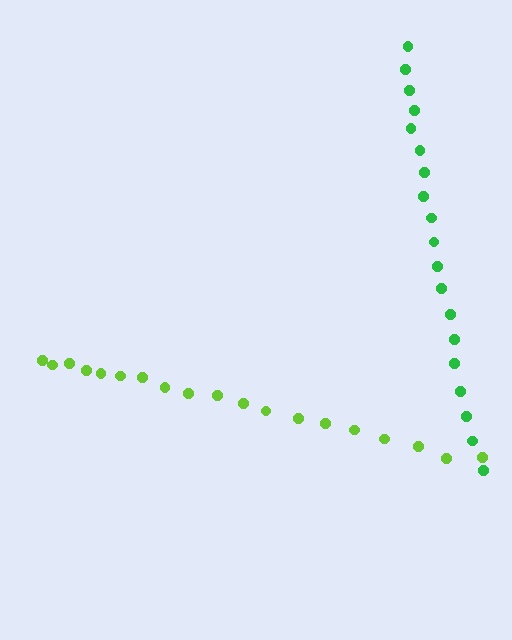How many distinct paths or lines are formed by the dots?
There are 2 distinct paths.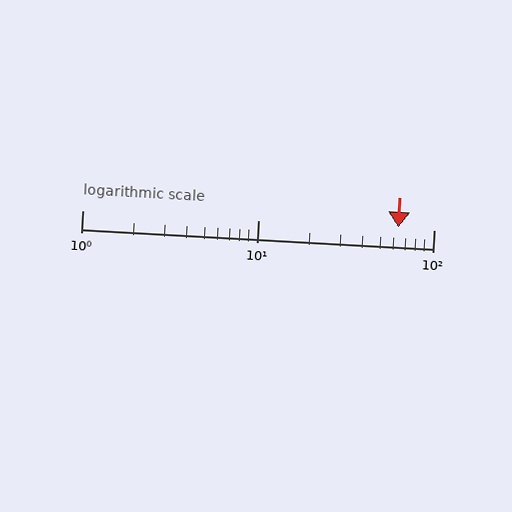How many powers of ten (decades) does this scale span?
The scale spans 2 decades, from 1 to 100.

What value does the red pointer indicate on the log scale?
The pointer indicates approximately 63.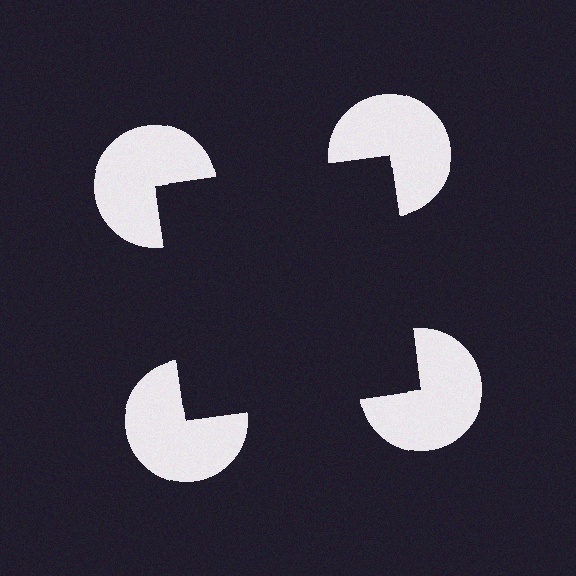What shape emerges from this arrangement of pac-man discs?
An illusory square — its edges are inferred from the aligned wedge cuts in the pac-man discs, not physically drawn.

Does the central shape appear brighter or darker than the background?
It typically appears slightly darker than the background, even though no actual brightness change is drawn.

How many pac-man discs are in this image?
There are 4 — one at each vertex of the illusory square.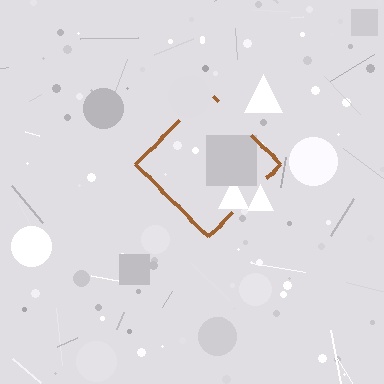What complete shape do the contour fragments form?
The contour fragments form a diamond.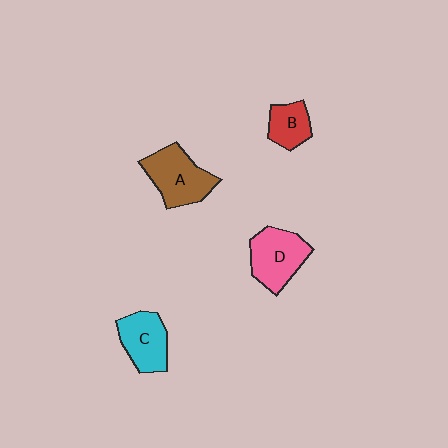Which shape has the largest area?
Shape A (brown).